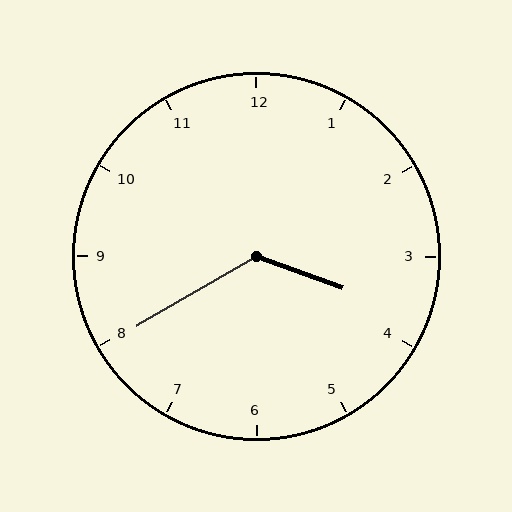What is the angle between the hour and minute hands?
Approximately 130 degrees.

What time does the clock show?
3:40.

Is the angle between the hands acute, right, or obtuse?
It is obtuse.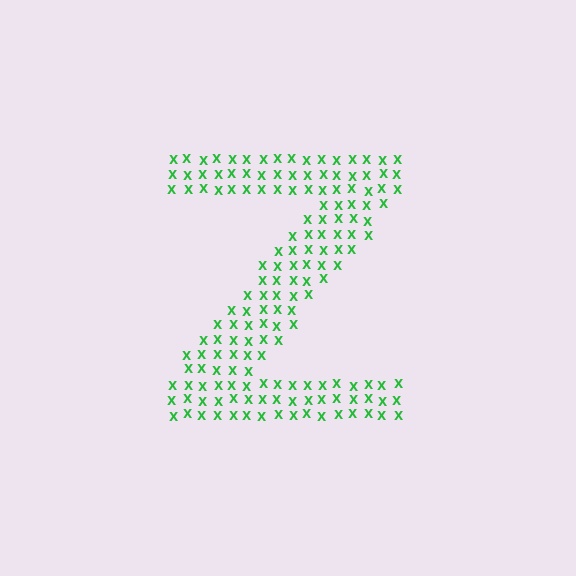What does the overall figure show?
The overall figure shows the letter Z.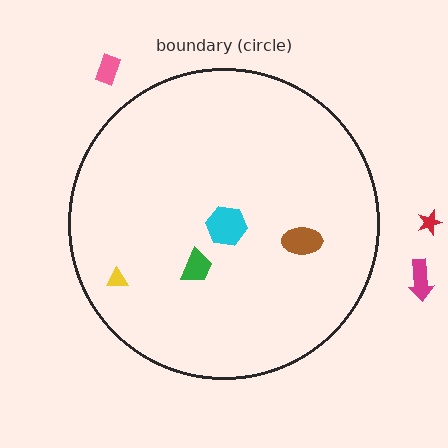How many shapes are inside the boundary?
4 inside, 3 outside.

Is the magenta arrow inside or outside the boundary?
Outside.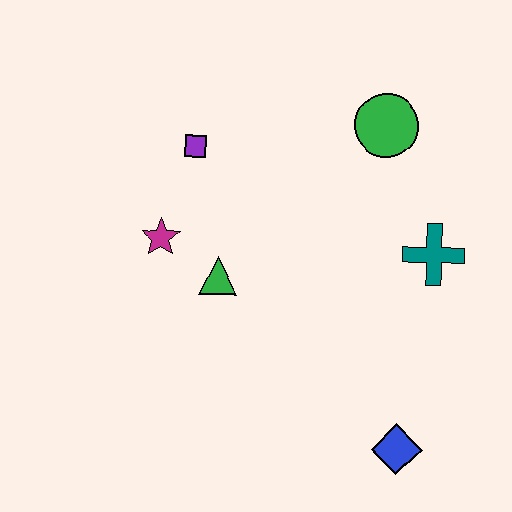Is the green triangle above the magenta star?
No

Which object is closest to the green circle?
The teal cross is closest to the green circle.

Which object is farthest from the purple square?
The blue diamond is farthest from the purple square.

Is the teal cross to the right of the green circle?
Yes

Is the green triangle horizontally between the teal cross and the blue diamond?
No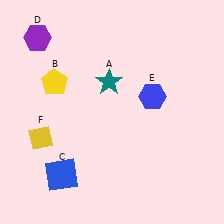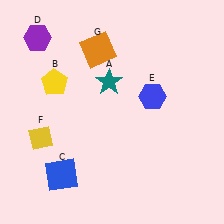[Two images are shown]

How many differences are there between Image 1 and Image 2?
There is 1 difference between the two images.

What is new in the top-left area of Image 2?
An orange square (G) was added in the top-left area of Image 2.